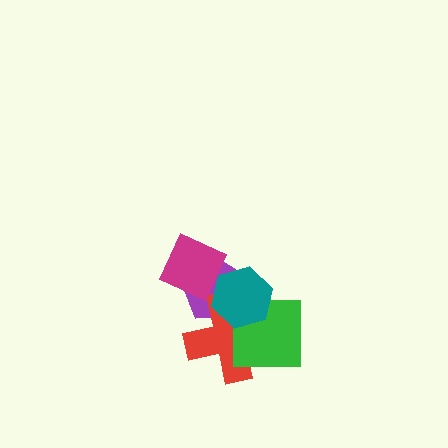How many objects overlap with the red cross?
3 objects overlap with the red cross.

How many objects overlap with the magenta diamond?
2 objects overlap with the magenta diamond.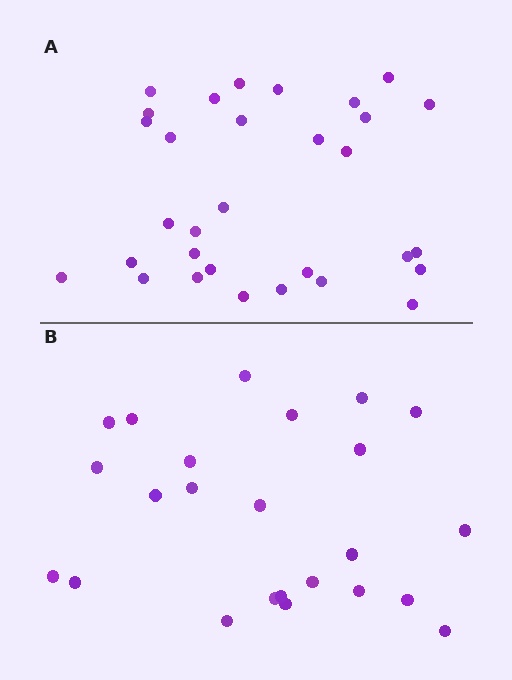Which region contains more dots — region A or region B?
Region A (the top region) has more dots.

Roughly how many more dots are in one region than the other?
Region A has roughly 8 or so more dots than region B.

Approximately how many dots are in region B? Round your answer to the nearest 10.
About 20 dots. (The exact count is 24, which rounds to 20.)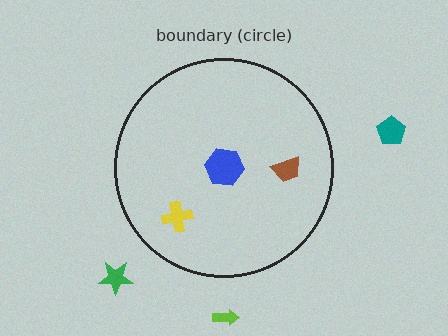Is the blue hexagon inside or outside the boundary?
Inside.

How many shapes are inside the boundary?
3 inside, 3 outside.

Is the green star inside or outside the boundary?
Outside.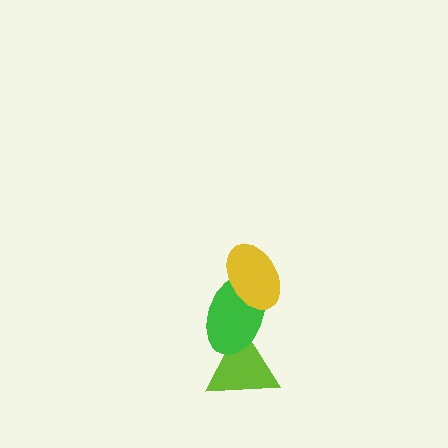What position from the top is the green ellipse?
The green ellipse is 2nd from the top.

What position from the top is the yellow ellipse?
The yellow ellipse is 1st from the top.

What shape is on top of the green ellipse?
The yellow ellipse is on top of the green ellipse.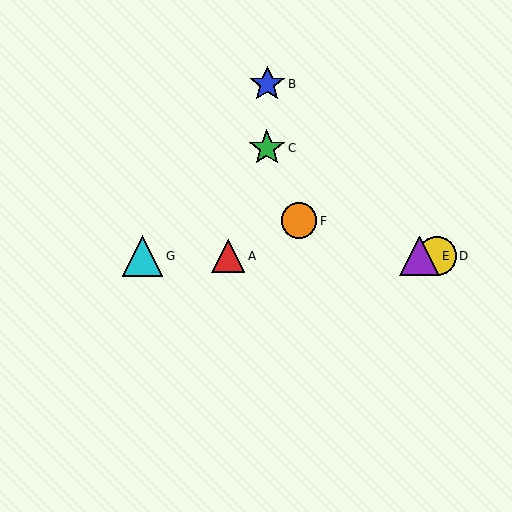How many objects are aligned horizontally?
4 objects (A, D, E, G) are aligned horizontally.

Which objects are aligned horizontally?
Objects A, D, E, G are aligned horizontally.